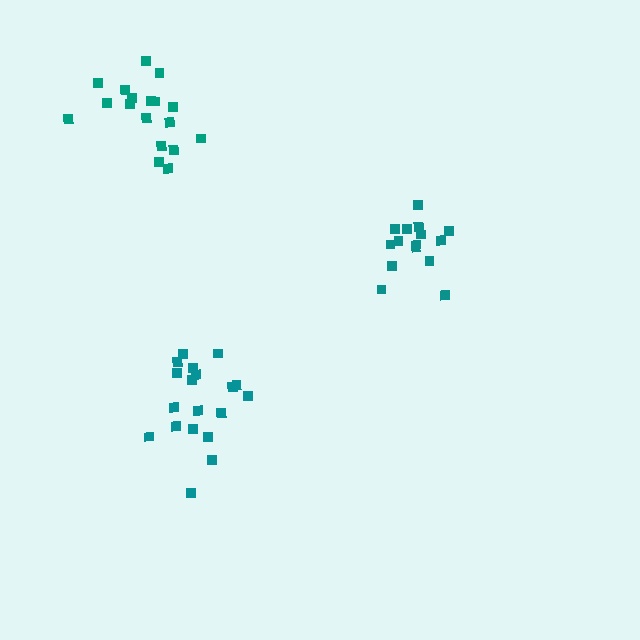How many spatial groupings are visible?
There are 3 spatial groupings.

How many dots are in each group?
Group 1: 18 dots, Group 2: 15 dots, Group 3: 19 dots (52 total).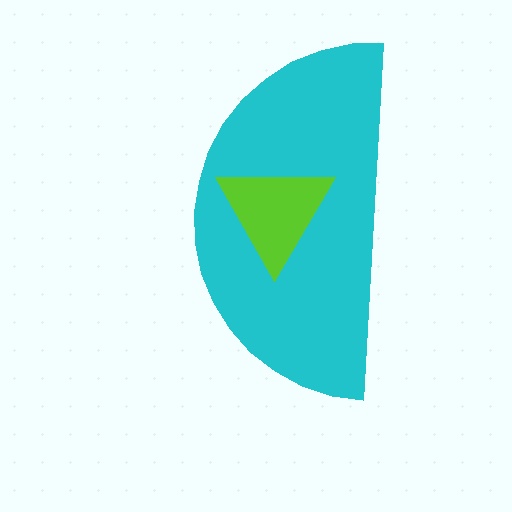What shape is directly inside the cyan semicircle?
The lime triangle.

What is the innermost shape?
The lime triangle.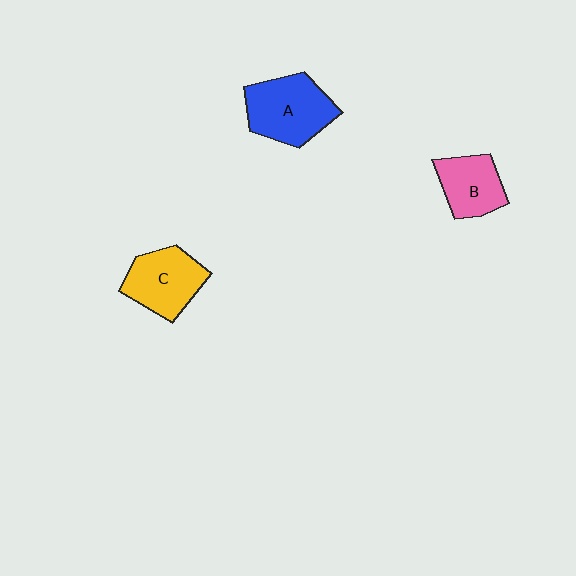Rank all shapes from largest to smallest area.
From largest to smallest: A (blue), C (yellow), B (pink).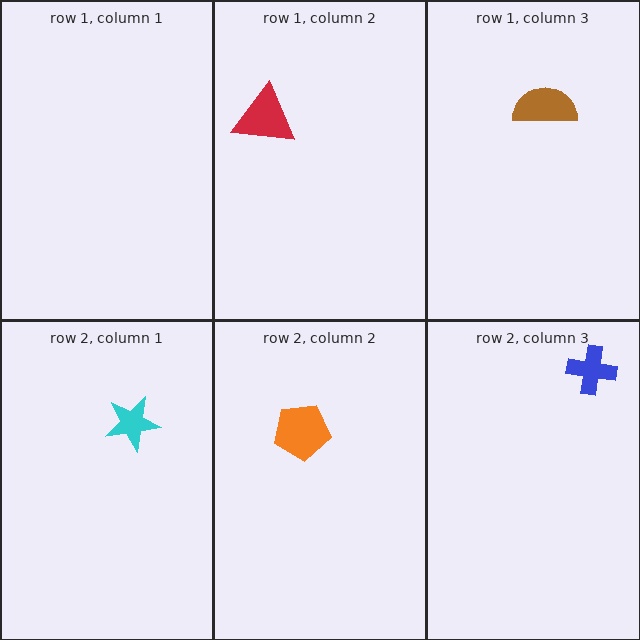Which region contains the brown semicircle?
The row 1, column 3 region.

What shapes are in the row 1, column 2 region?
The red triangle.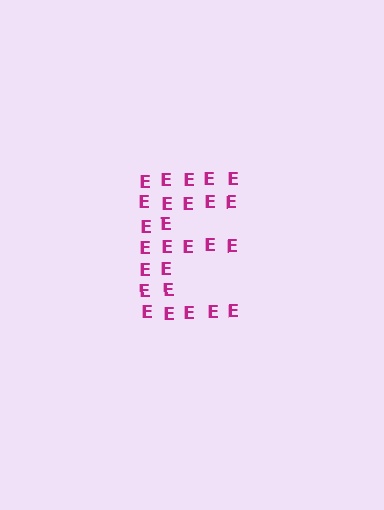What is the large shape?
The large shape is the letter E.